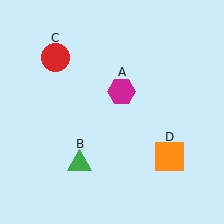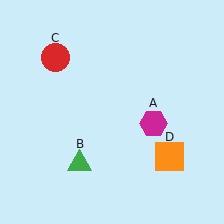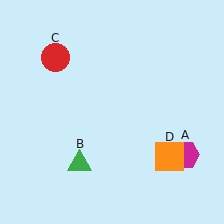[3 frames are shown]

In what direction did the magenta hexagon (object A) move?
The magenta hexagon (object A) moved down and to the right.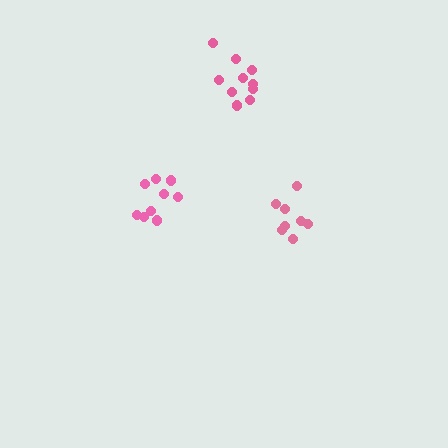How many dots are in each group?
Group 1: 9 dots, Group 2: 8 dots, Group 3: 10 dots (27 total).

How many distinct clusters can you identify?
There are 3 distinct clusters.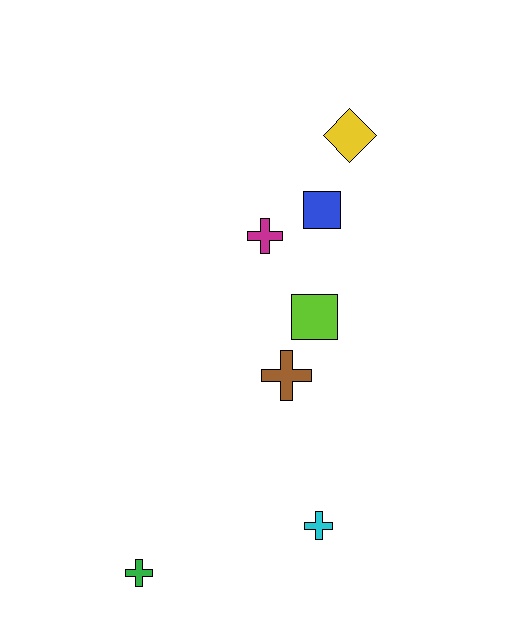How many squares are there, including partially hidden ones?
There are 2 squares.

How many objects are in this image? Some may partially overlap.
There are 7 objects.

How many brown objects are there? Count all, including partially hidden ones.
There is 1 brown object.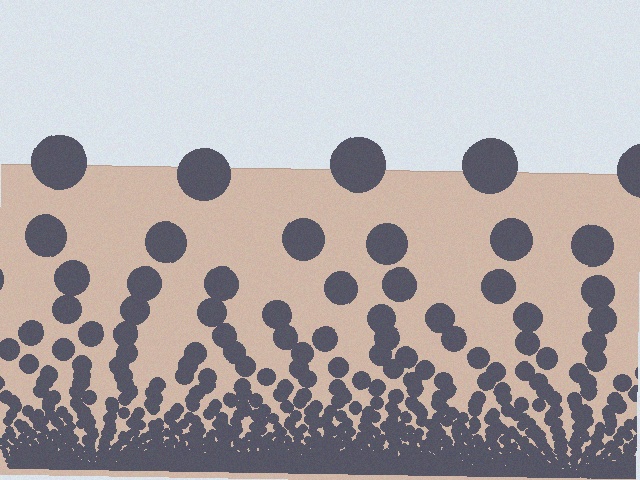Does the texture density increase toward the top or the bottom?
Density increases toward the bottom.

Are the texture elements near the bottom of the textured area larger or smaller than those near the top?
Smaller. The gradient is inverted — elements near the bottom are smaller and denser.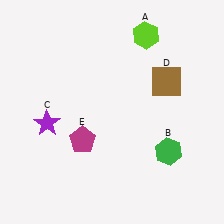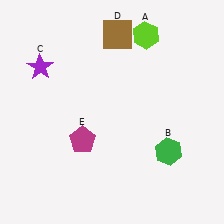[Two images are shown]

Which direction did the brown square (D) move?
The brown square (D) moved left.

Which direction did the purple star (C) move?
The purple star (C) moved up.